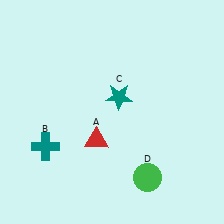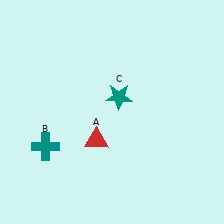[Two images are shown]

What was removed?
The green circle (D) was removed in Image 2.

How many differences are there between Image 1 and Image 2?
There is 1 difference between the two images.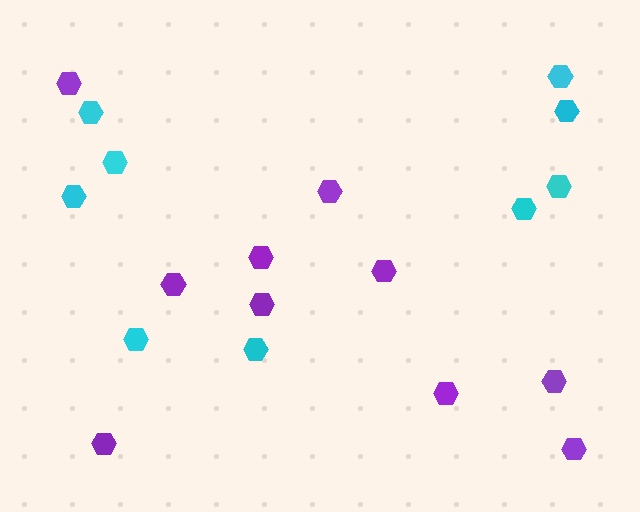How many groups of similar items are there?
There are 2 groups: one group of cyan hexagons (9) and one group of purple hexagons (10).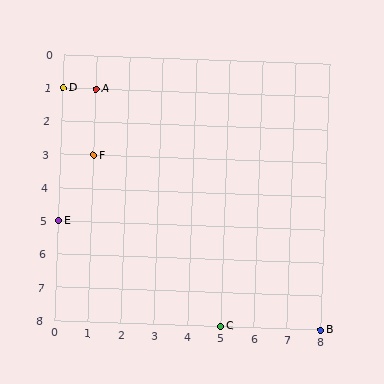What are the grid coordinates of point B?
Point B is at grid coordinates (8, 8).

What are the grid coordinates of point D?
Point D is at grid coordinates (0, 1).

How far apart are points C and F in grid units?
Points C and F are 4 columns and 5 rows apart (about 6.4 grid units diagonally).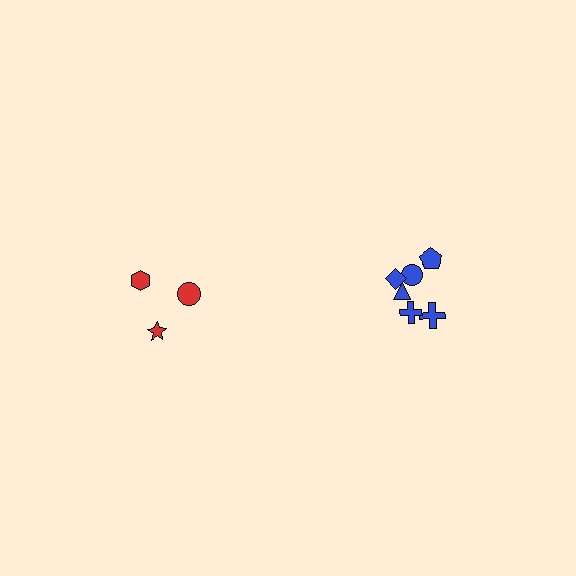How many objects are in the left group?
There are 3 objects.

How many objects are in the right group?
There are 6 objects.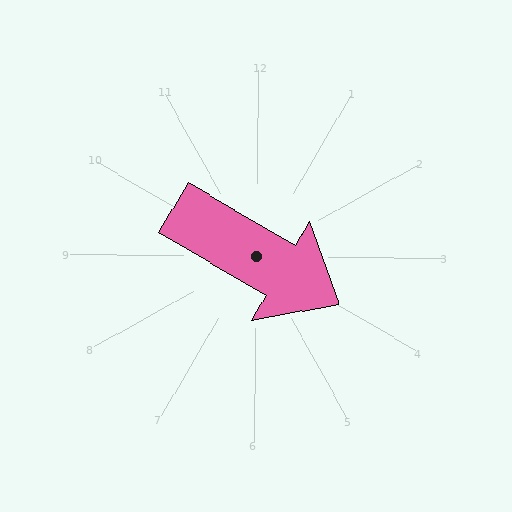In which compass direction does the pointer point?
Southeast.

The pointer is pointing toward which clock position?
Roughly 4 o'clock.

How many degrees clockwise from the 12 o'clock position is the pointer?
Approximately 120 degrees.